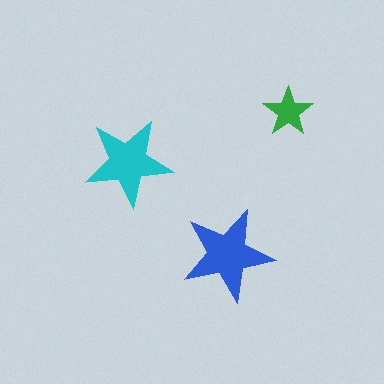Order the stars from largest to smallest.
the blue one, the cyan one, the green one.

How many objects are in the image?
There are 3 objects in the image.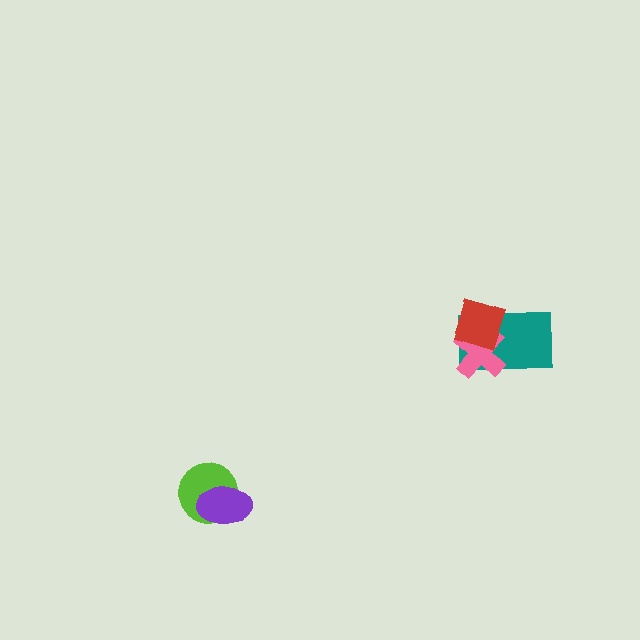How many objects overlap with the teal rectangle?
2 objects overlap with the teal rectangle.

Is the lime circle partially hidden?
Yes, it is partially covered by another shape.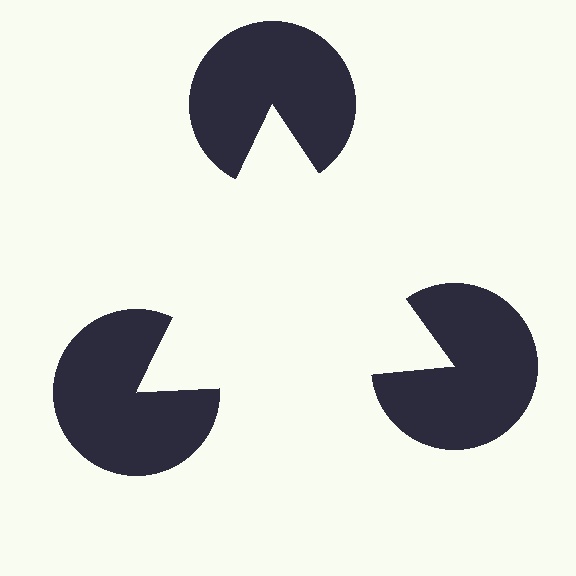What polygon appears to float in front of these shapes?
An illusory triangle — its edges are inferred from the aligned wedge cuts in the pac-man discs, not physically drawn.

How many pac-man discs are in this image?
There are 3 — one at each vertex of the illusory triangle.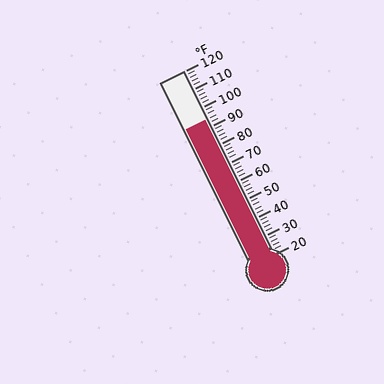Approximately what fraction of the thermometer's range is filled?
The thermometer is filled to approximately 75% of its range.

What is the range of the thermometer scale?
The thermometer scale ranges from 20°F to 120°F.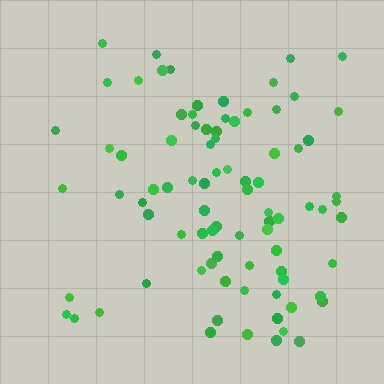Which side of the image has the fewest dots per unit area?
The left.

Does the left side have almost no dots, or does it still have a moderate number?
Still a moderate number, just noticeably fewer than the right.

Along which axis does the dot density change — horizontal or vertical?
Horizontal.